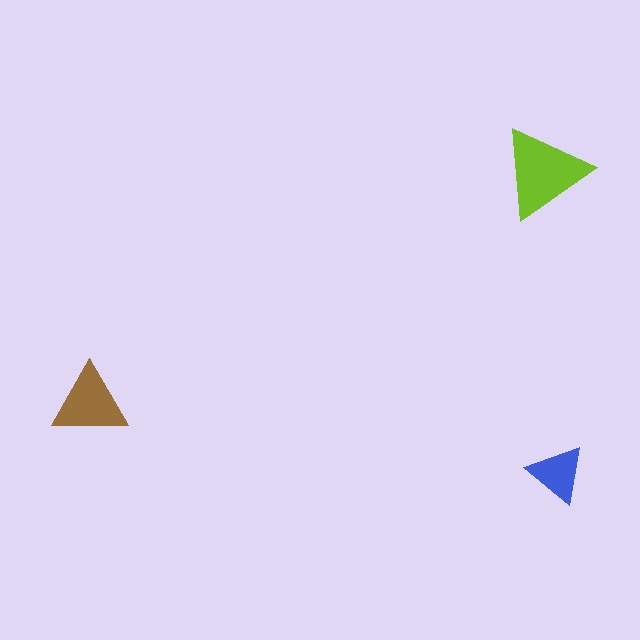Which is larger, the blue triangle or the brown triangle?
The brown one.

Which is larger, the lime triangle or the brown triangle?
The lime one.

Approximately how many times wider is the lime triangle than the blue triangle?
About 1.5 times wider.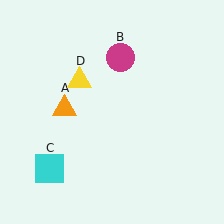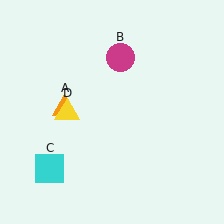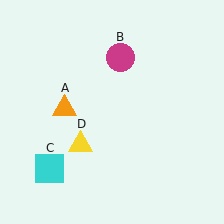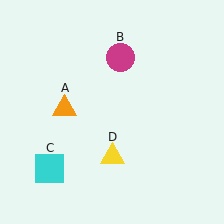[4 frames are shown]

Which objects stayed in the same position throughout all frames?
Orange triangle (object A) and magenta circle (object B) and cyan square (object C) remained stationary.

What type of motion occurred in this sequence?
The yellow triangle (object D) rotated counterclockwise around the center of the scene.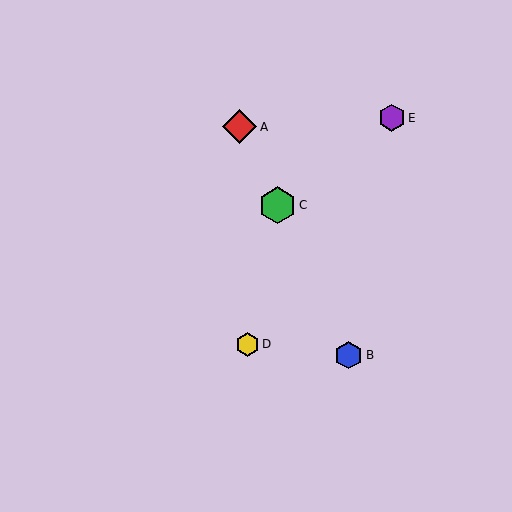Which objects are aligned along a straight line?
Objects A, B, C are aligned along a straight line.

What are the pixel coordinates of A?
Object A is at (240, 127).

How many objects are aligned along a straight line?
3 objects (A, B, C) are aligned along a straight line.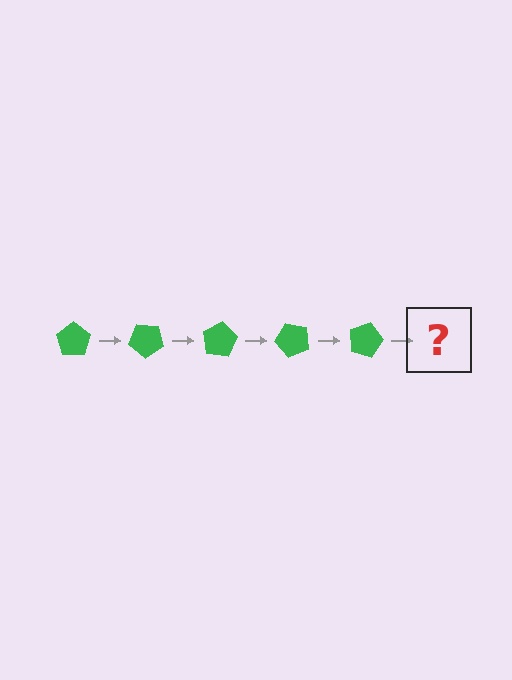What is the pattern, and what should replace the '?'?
The pattern is that the pentagon rotates 40 degrees each step. The '?' should be a green pentagon rotated 200 degrees.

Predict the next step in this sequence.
The next step is a green pentagon rotated 200 degrees.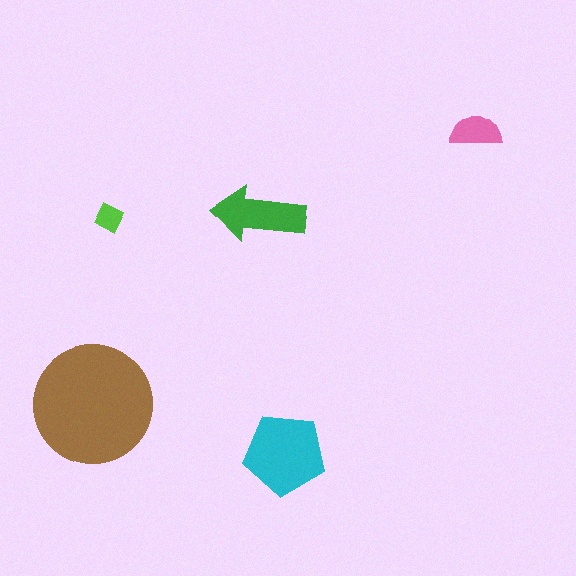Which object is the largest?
The brown circle.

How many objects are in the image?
There are 5 objects in the image.